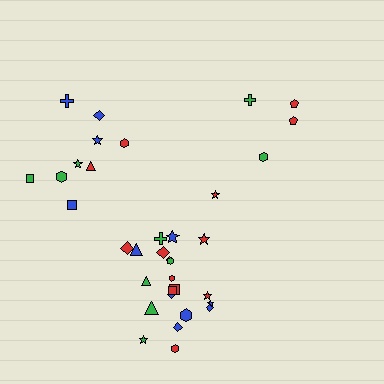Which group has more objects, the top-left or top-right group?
The top-left group.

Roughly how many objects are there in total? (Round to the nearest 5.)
Roughly 35 objects in total.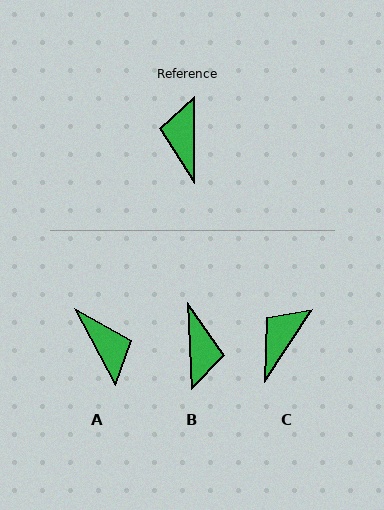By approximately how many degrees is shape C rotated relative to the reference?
Approximately 33 degrees clockwise.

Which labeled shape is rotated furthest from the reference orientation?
B, about 177 degrees away.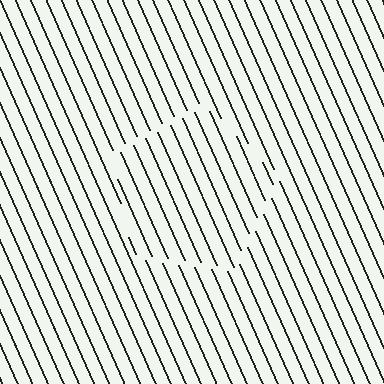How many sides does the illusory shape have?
5 sides — the line-ends trace a pentagon.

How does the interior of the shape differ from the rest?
The interior of the shape contains the same grating, shifted by half a period — the contour is defined by the phase discontinuity where line-ends from the inner and outer gratings abut.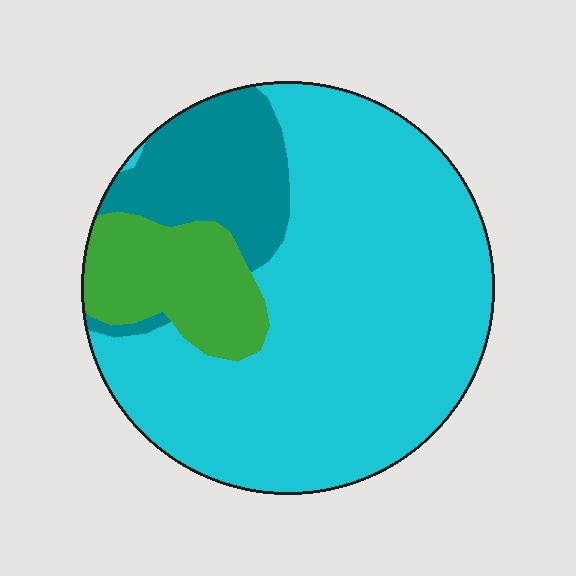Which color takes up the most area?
Cyan, at roughly 70%.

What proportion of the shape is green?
Green takes up about one eighth (1/8) of the shape.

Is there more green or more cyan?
Cyan.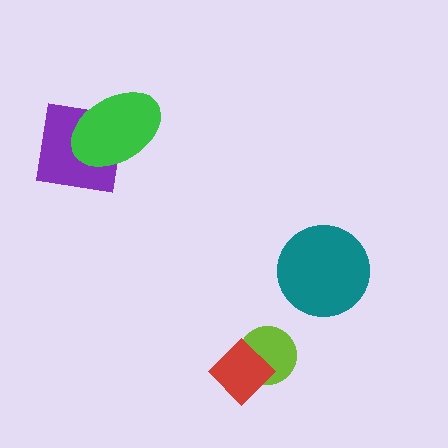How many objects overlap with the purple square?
1 object overlaps with the purple square.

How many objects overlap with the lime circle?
1 object overlaps with the lime circle.